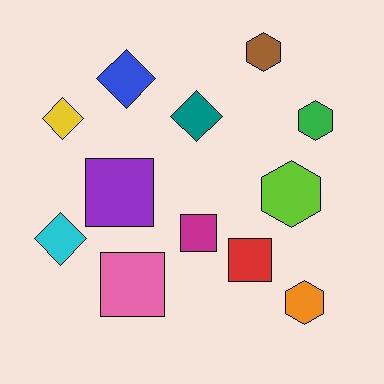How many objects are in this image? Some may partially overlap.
There are 12 objects.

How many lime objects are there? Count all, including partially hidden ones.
There is 1 lime object.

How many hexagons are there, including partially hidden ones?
There are 4 hexagons.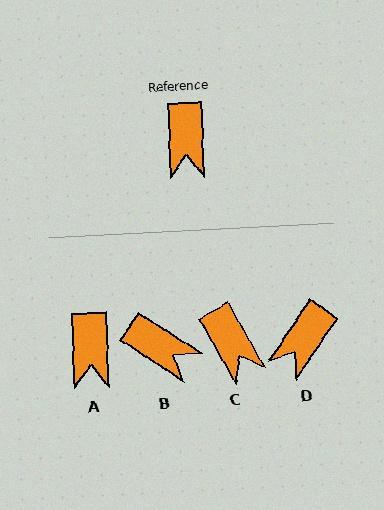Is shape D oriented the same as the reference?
No, it is off by about 36 degrees.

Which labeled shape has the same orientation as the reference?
A.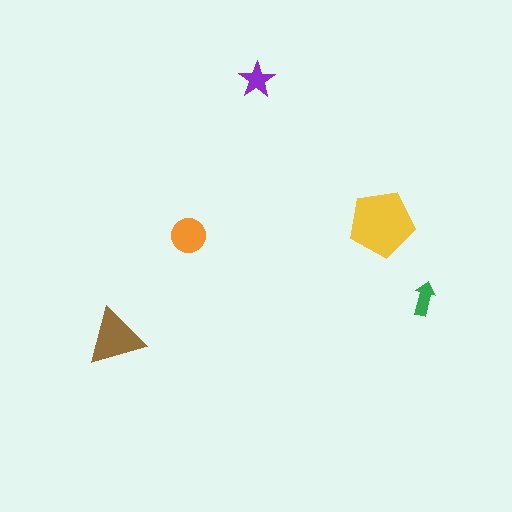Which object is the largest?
The yellow pentagon.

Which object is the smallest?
The green arrow.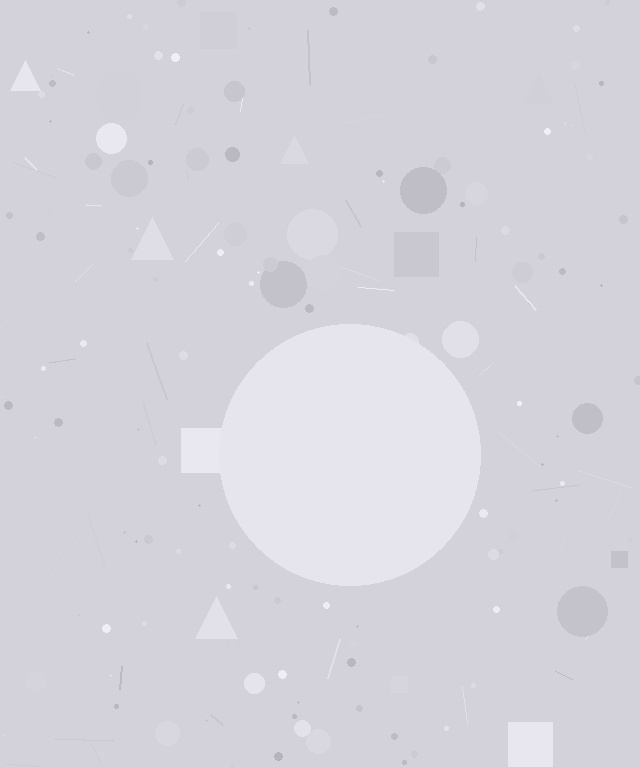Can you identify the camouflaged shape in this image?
The camouflaged shape is a circle.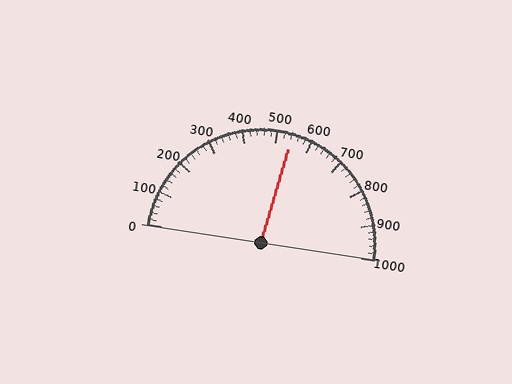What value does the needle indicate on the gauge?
The needle indicates approximately 540.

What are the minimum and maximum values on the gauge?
The gauge ranges from 0 to 1000.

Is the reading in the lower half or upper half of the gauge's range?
The reading is in the upper half of the range (0 to 1000).